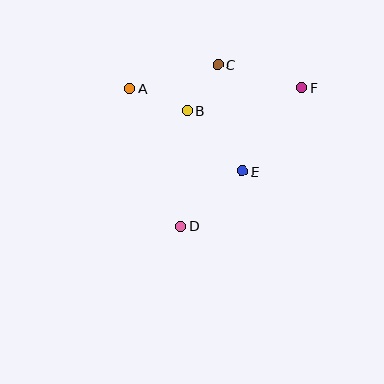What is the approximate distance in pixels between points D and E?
The distance between D and E is approximately 82 pixels.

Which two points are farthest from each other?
Points D and F are farthest from each other.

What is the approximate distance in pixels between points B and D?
The distance between B and D is approximately 116 pixels.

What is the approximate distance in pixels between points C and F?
The distance between C and F is approximately 87 pixels.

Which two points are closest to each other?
Points B and C are closest to each other.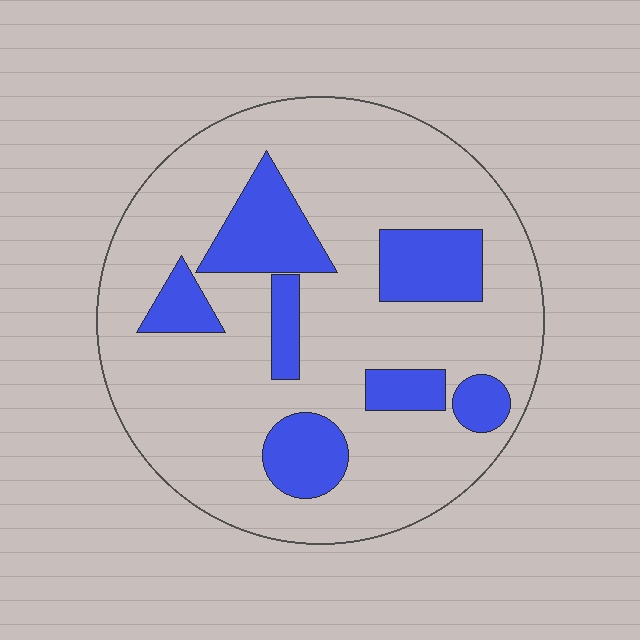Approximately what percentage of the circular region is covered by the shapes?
Approximately 20%.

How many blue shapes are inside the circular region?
7.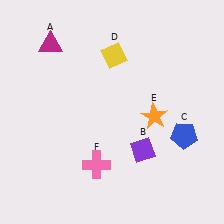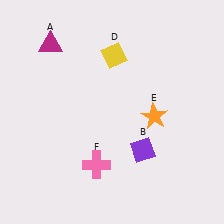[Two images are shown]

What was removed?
The blue pentagon (C) was removed in Image 2.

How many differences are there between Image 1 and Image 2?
There is 1 difference between the two images.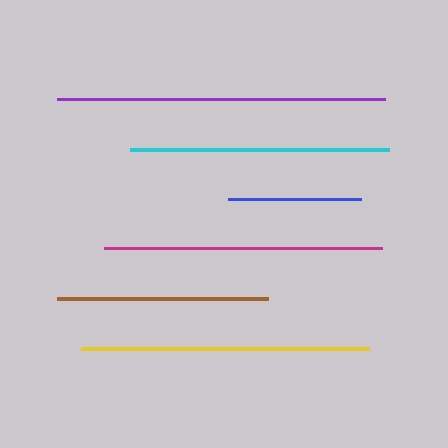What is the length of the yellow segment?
The yellow segment is approximately 287 pixels long.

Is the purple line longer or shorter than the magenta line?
The purple line is longer than the magenta line.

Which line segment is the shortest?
The blue line is the shortest at approximately 133 pixels.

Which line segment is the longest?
The purple line is the longest at approximately 328 pixels.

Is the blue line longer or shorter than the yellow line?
The yellow line is longer than the blue line.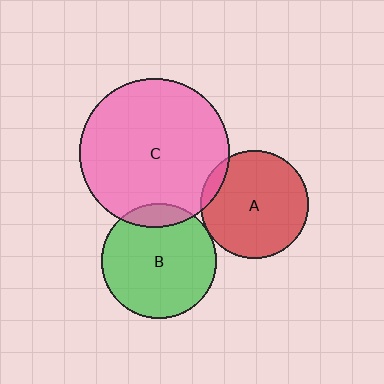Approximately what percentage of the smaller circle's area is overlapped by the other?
Approximately 10%.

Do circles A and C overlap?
Yes.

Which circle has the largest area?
Circle C (pink).